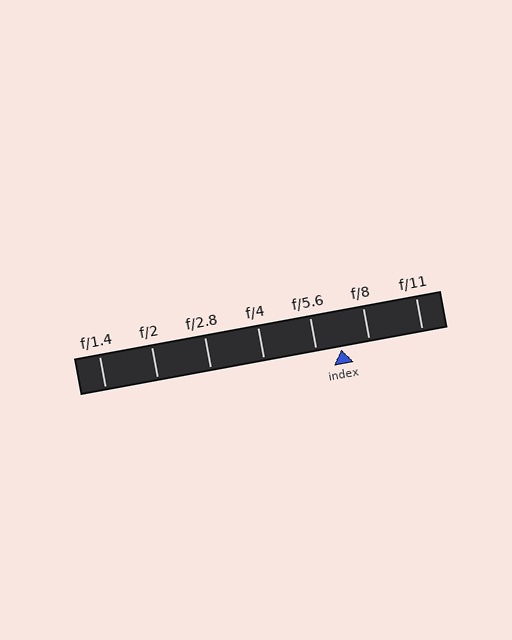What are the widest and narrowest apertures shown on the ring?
The widest aperture shown is f/1.4 and the narrowest is f/11.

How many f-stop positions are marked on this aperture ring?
There are 7 f-stop positions marked.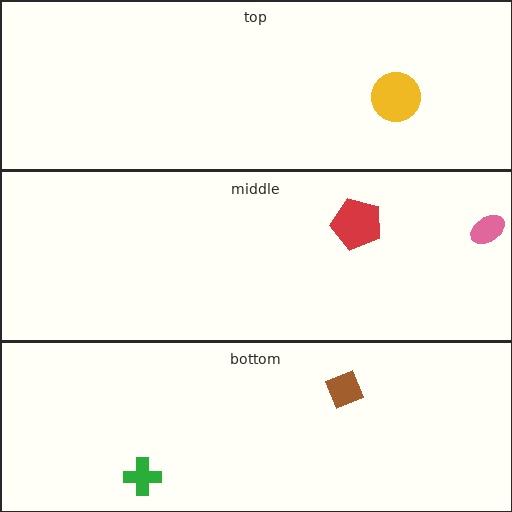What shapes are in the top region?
The yellow circle.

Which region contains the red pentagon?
The middle region.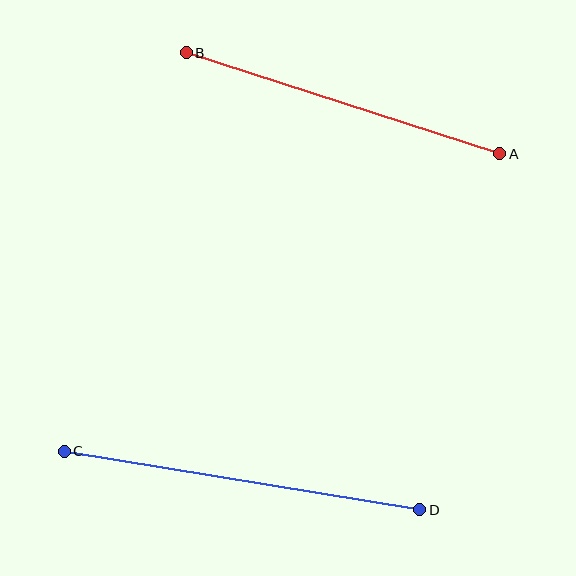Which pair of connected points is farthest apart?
Points C and D are farthest apart.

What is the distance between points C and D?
The distance is approximately 360 pixels.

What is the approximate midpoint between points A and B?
The midpoint is at approximately (343, 103) pixels.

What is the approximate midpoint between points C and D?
The midpoint is at approximately (242, 480) pixels.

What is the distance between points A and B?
The distance is approximately 330 pixels.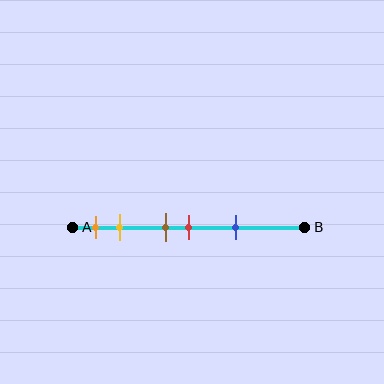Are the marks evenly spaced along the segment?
No, the marks are not evenly spaced.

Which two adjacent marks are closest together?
The brown and red marks are the closest adjacent pair.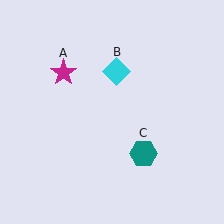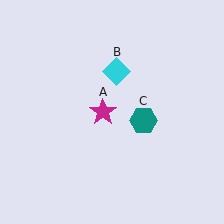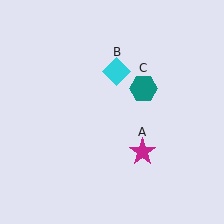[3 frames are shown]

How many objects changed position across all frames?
2 objects changed position: magenta star (object A), teal hexagon (object C).